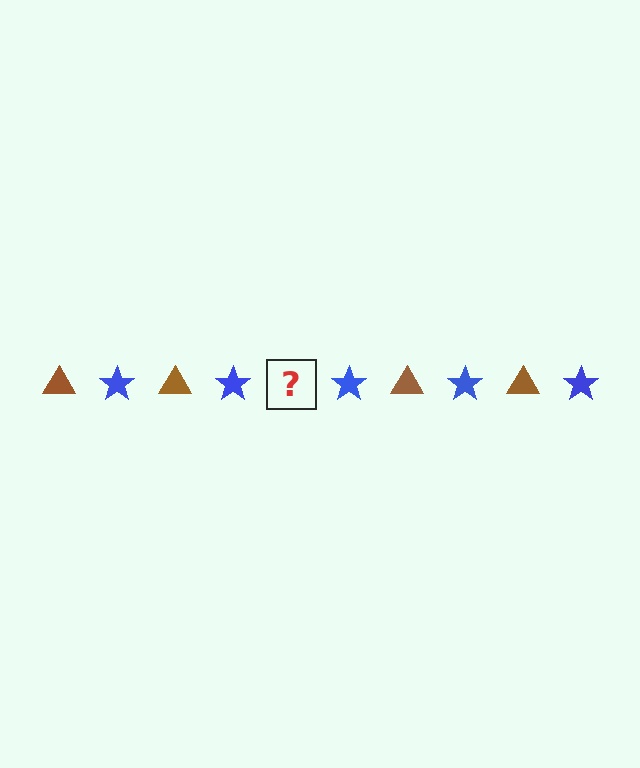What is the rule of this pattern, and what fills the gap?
The rule is that the pattern alternates between brown triangle and blue star. The gap should be filled with a brown triangle.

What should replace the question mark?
The question mark should be replaced with a brown triangle.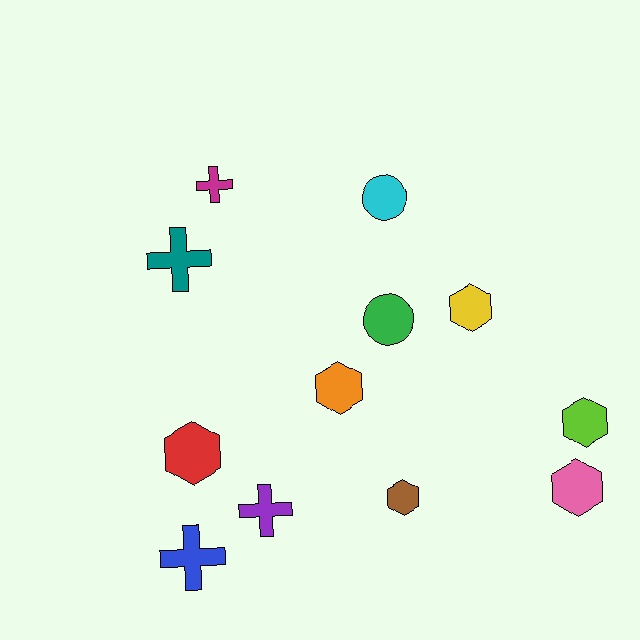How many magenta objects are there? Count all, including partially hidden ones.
There is 1 magenta object.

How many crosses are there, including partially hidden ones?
There are 4 crosses.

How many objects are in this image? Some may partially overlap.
There are 12 objects.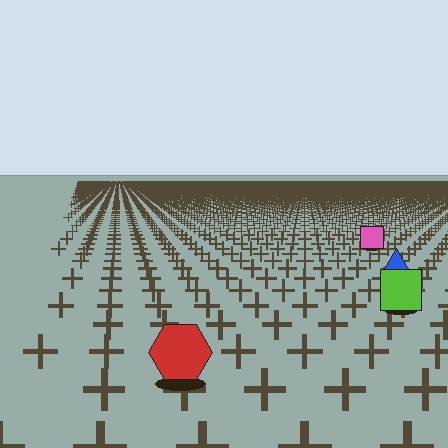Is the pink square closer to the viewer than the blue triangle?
No. The blue triangle is closer — you can tell from the texture gradient: the ground texture is coarser near it.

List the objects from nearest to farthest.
From nearest to farthest: the red hexagon, the lime square, the blue triangle, the pink square.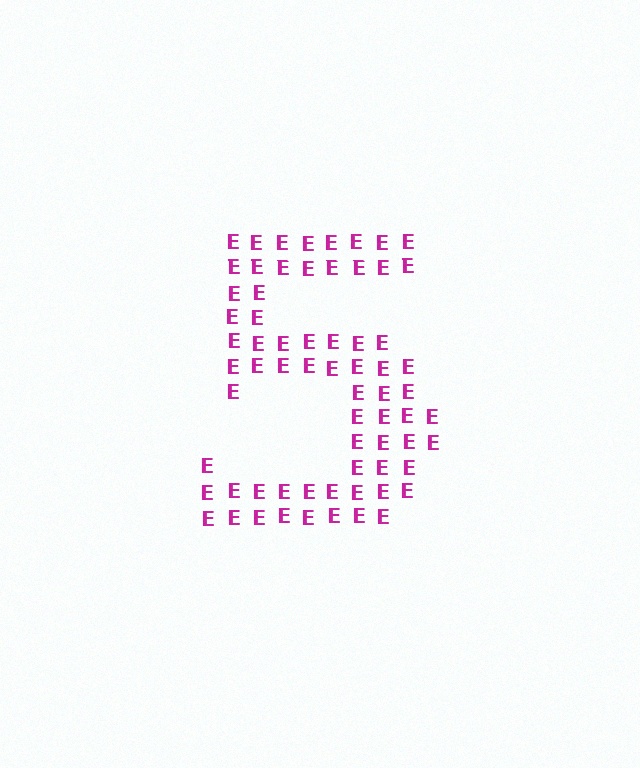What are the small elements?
The small elements are letter E's.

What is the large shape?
The large shape is the digit 5.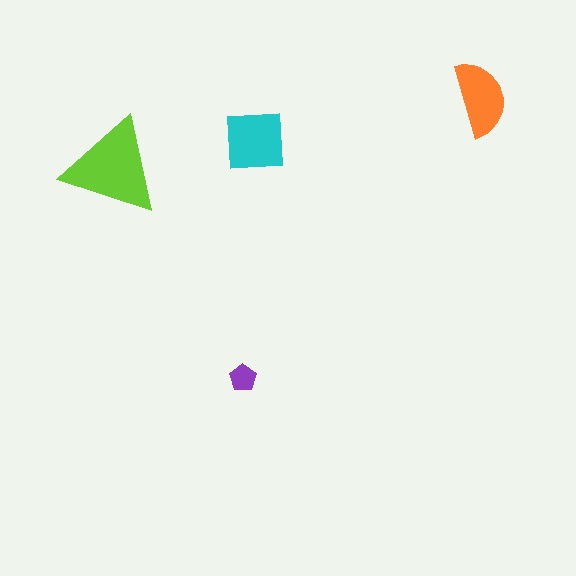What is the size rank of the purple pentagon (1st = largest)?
4th.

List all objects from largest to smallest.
The lime triangle, the cyan square, the orange semicircle, the purple pentagon.